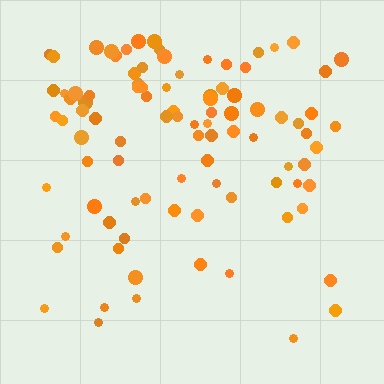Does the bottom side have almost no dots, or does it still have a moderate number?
Still a moderate number, just noticeably fewer than the top.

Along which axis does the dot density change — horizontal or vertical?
Vertical.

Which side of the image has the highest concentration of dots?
The top.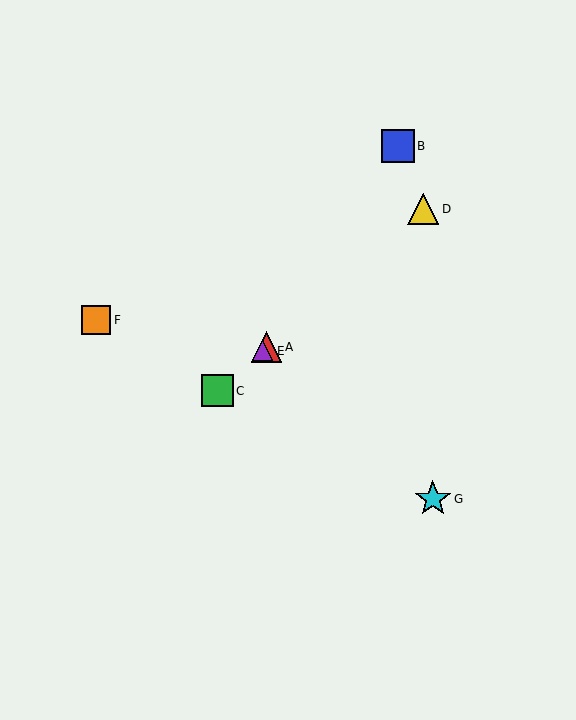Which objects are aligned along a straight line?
Objects A, C, D, E are aligned along a straight line.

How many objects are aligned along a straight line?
4 objects (A, C, D, E) are aligned along a straight line.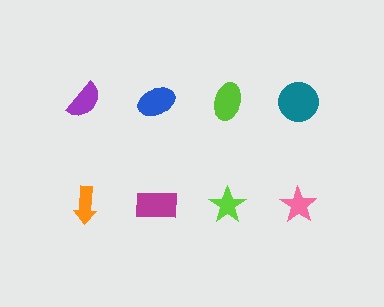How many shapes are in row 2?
4 shapes.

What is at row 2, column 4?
A pink star.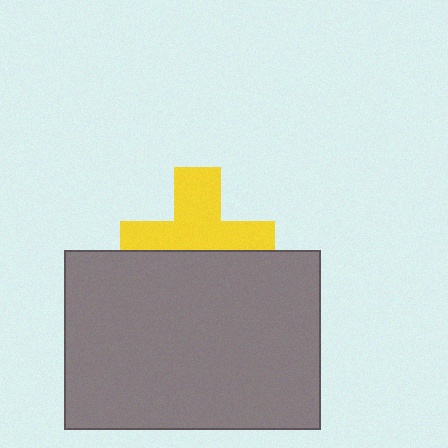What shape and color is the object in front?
The object in front is a gray rectangle.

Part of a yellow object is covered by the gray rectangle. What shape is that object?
It is a cross.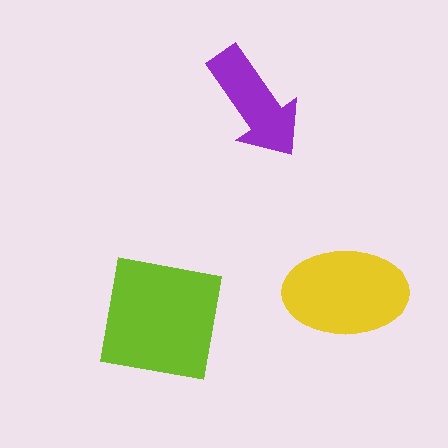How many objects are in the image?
There are 3 objects in the image.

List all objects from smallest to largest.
The purple arrow, the yellow ellipse, the lime square.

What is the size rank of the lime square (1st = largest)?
1st.